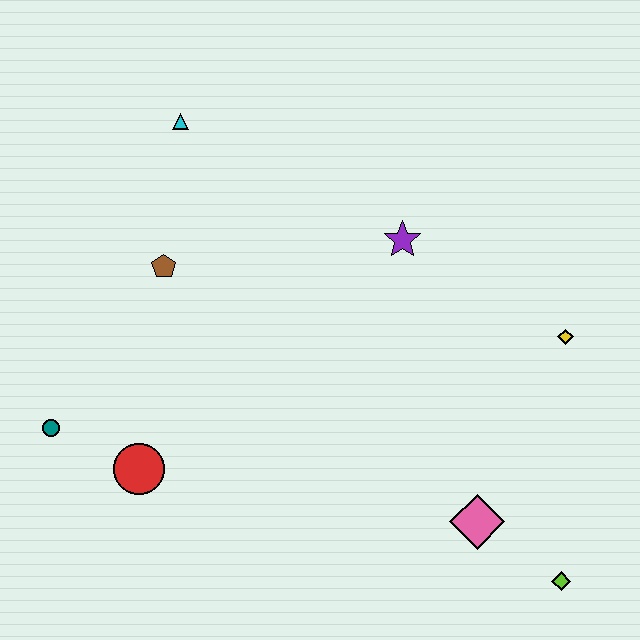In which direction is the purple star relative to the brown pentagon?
The purple star is to the right of the brown pentagon.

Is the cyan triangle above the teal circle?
Yes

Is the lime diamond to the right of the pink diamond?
Yes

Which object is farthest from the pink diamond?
The cyan triangle is farthest from the pink diamond.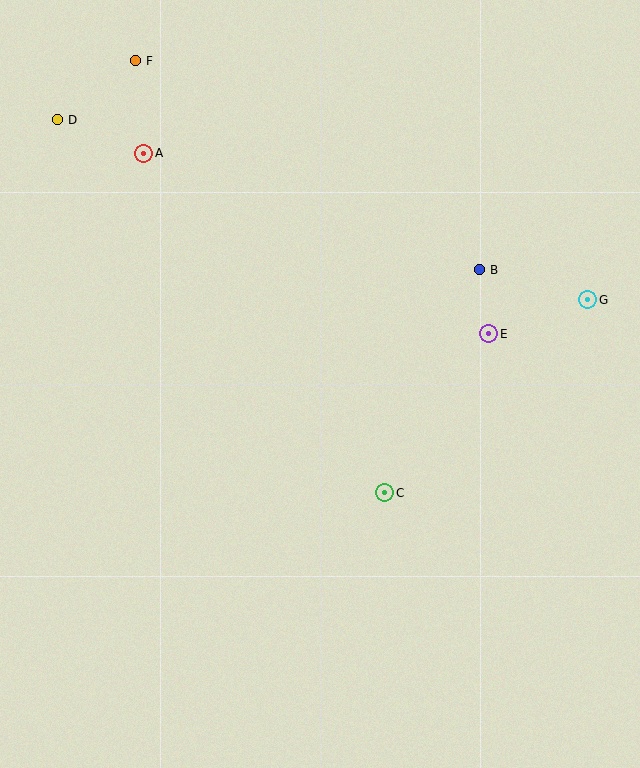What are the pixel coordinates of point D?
Point D is at (57, 120).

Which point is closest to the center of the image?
Point C at (385, 493) is closest to the center.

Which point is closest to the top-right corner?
Point G is closest to the top-right corner.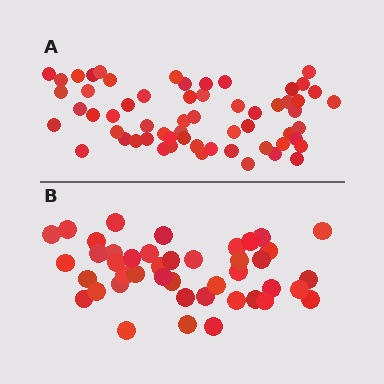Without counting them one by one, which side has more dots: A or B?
Region A (the top region) has more dots.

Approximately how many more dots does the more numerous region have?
Region A has approximately 15 more dots than region B.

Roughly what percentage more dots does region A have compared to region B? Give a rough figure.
About 40% more.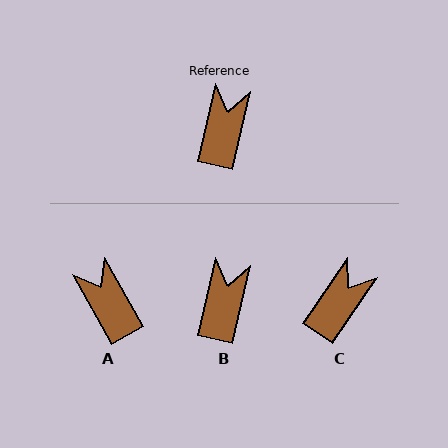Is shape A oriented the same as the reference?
No, it is off by about 42 degrees.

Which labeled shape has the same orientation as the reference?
B.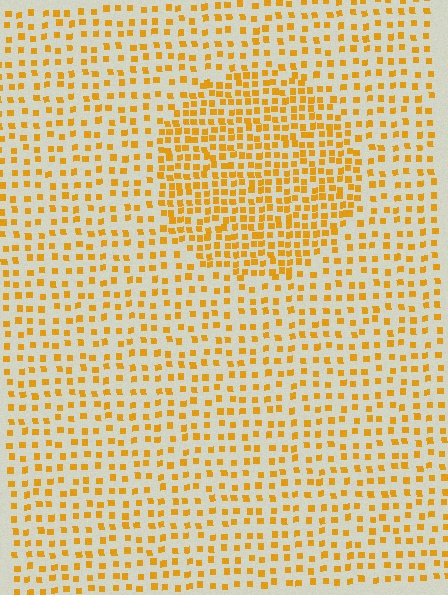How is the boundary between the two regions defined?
The boundary is defined by a change in element density (approximately 1.9x ratio). All elements are the same color, size, and shape.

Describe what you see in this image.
The image contains small orange elements arranged at two different densities. A circle-shaped region is visible where the elements are more densely packed than the surrounding area.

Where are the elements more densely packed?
The elements are more densely packed inside the circle boundary.